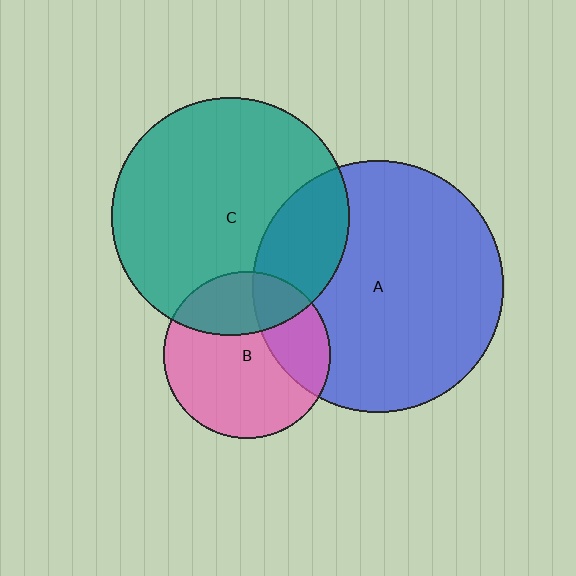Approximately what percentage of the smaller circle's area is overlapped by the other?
Approximately 25%.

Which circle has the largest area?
Circle A (blue).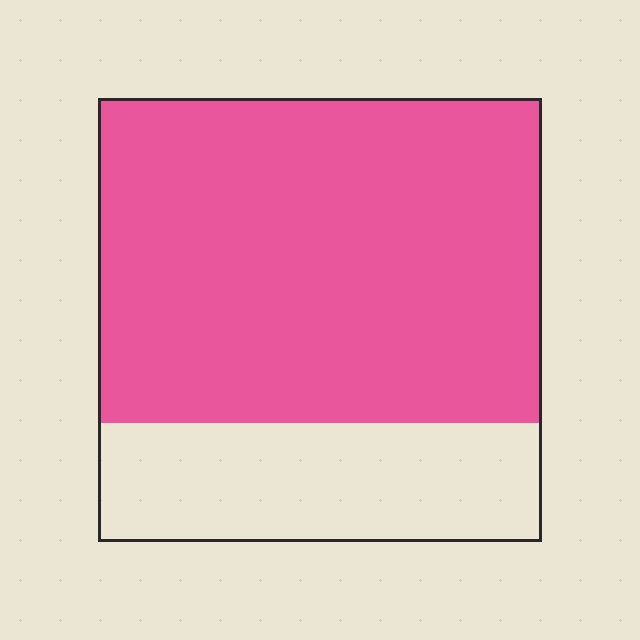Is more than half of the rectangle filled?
Yes.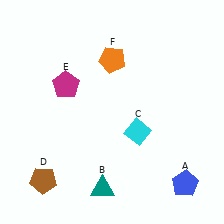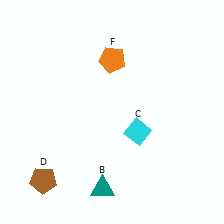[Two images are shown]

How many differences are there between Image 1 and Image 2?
There are 2 differences between the two images.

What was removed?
The magenta pentagon (E), the blue pentagon (A) were removed in Image 2.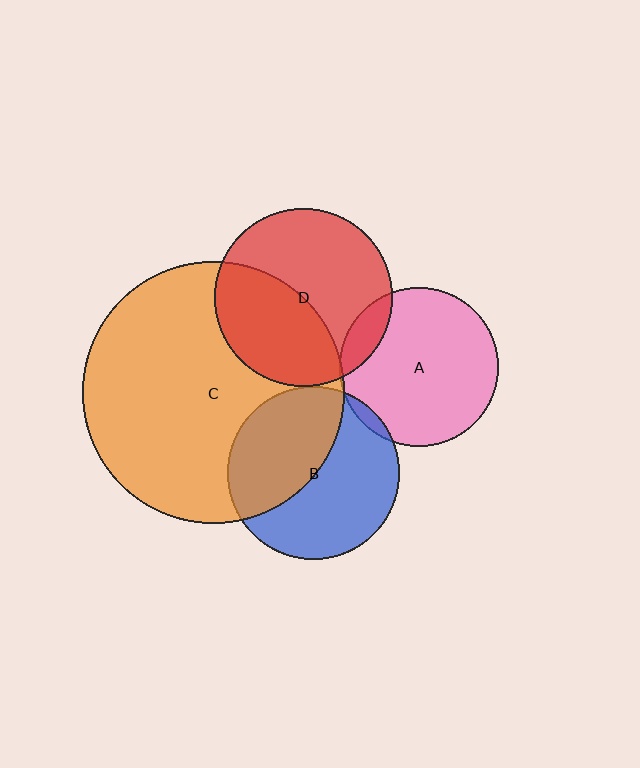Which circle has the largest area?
Circle C (orange).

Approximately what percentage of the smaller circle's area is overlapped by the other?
Approximately 45%.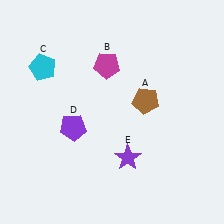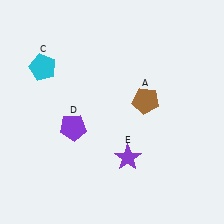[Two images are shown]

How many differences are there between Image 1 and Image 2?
There is 1 difference between the two images.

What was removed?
The magenta pentagon (B) was removed in Image 2.